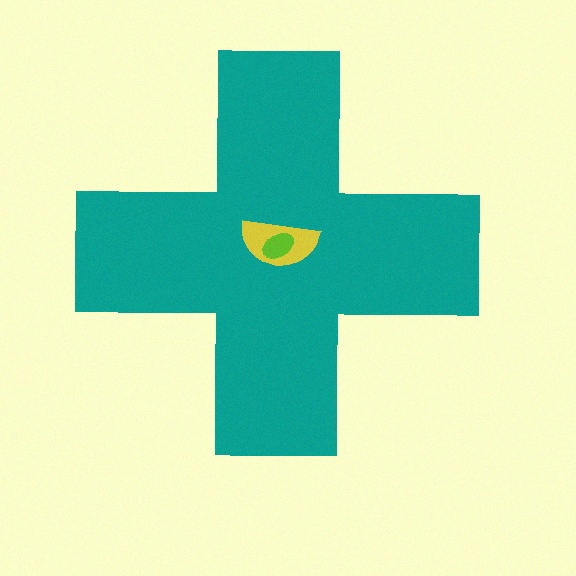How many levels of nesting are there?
3.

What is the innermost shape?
The lime ellipse.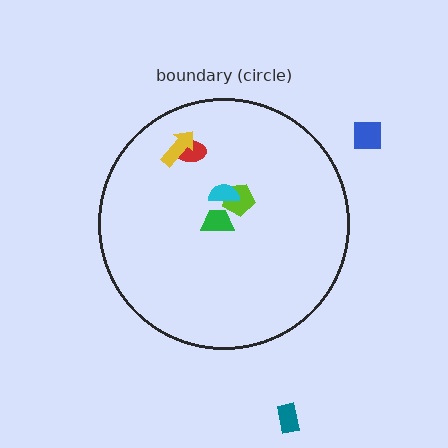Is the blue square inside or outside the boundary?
Outside.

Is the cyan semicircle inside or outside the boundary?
Inside.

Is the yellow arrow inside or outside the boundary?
Inside.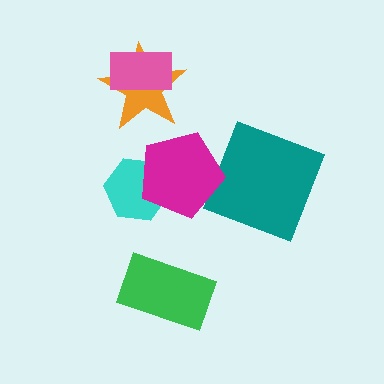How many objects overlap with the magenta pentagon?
1 object overlaps with the magenta pentagon.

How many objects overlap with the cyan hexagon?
1 object overlaps with the cyan hexagon.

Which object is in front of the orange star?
The pink rectangle is in front of the orange star.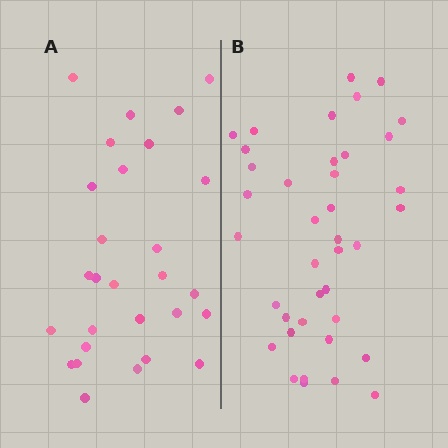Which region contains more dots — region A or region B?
Region B (the right region) has more dots.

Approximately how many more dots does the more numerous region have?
Region B has roughly 12 or so more dots than region A.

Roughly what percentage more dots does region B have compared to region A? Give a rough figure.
About 40% more.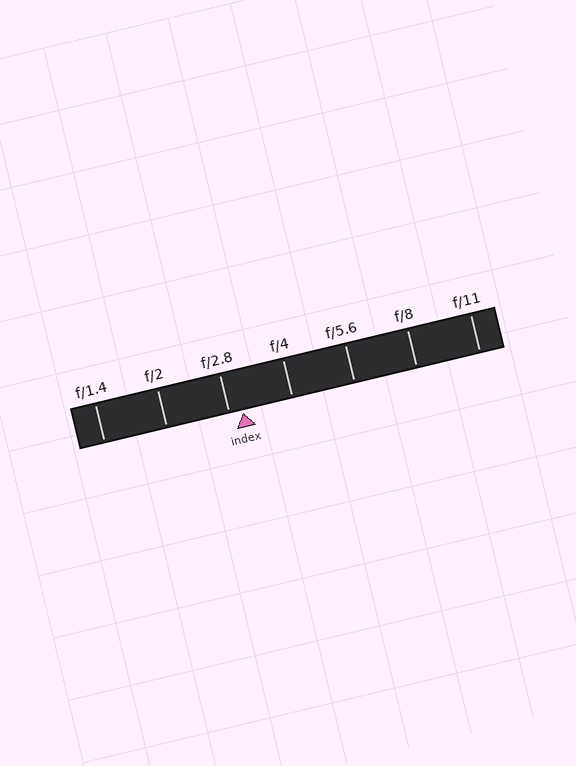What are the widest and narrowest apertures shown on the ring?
The widest aperture shown is f/1.4 and the narrowest is f/11.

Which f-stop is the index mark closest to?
The index mark is closest to f/2.8.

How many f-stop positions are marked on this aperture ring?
There are 7 f-stop positions marked.